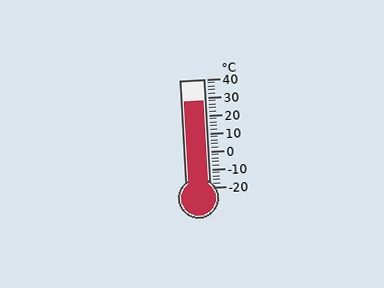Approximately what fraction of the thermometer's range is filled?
The thermometer is filled to approximately 80% of its range.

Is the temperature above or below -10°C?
The temperature is above -10°C.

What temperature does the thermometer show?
The thermometer shows approximately 28°C.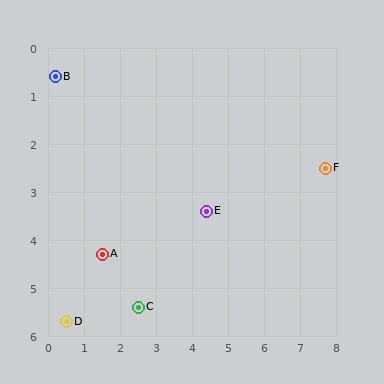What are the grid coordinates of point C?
Point C is at approximately (2.5, 5.4).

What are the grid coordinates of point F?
Point F is at approximately (7.7, 2.5).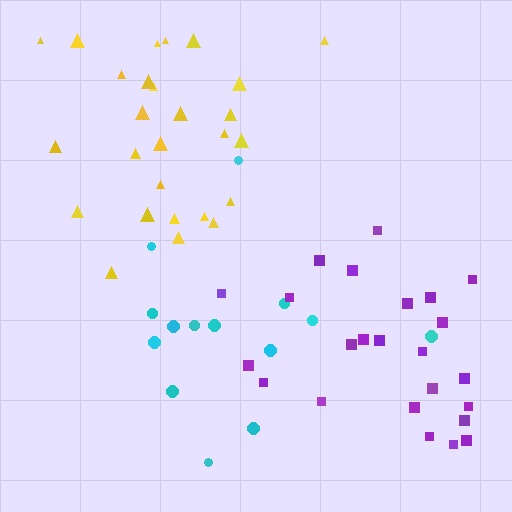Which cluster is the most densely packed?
Yellow.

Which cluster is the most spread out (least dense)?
Cyan.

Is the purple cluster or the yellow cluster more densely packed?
Yellow.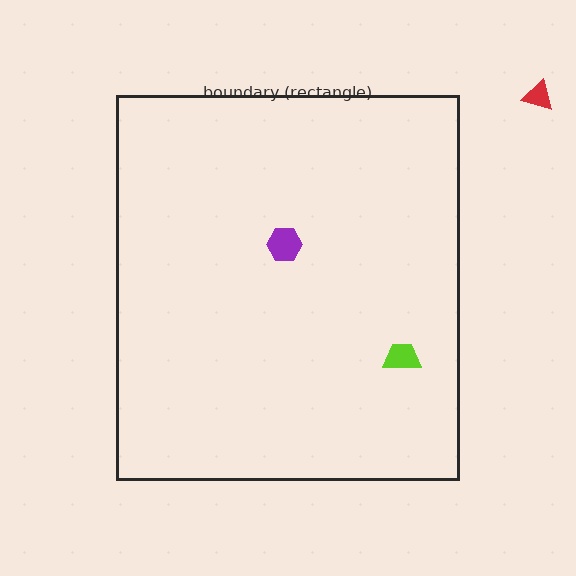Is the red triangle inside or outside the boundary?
Outside.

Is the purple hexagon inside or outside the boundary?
Inside.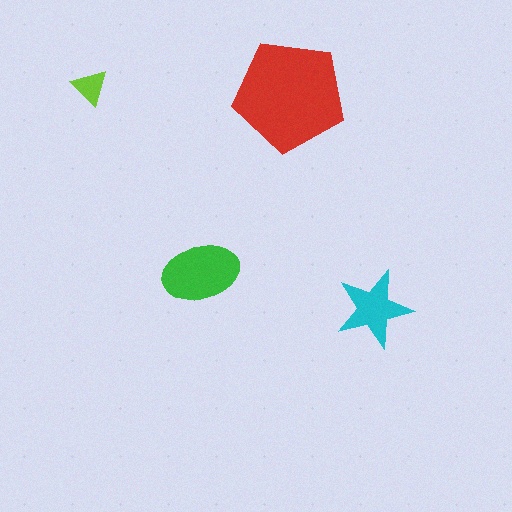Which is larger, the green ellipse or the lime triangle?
The green ellipse.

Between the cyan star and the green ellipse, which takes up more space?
The green ellipse.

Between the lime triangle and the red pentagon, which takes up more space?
The red pentagon.